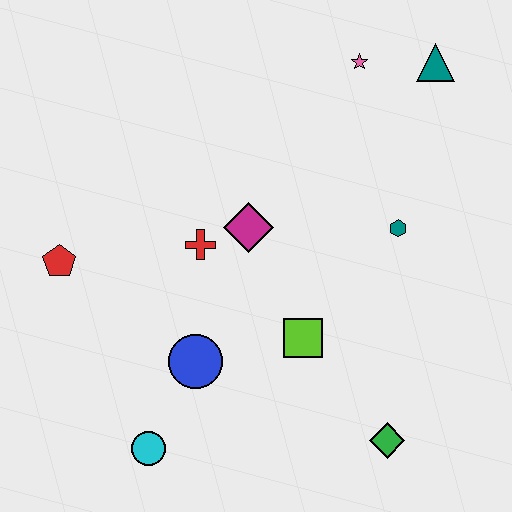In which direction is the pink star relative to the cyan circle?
The pink star is above the cyan circle.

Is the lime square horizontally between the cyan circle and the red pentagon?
No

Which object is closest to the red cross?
The magenta diamond is closest to the red cross.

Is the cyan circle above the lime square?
No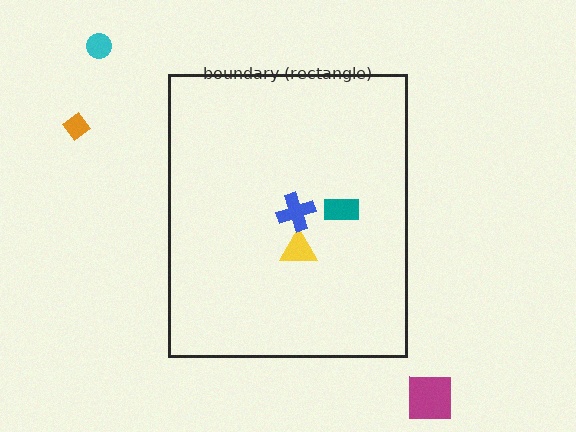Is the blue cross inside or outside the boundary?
Inside.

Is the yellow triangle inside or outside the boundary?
Inside.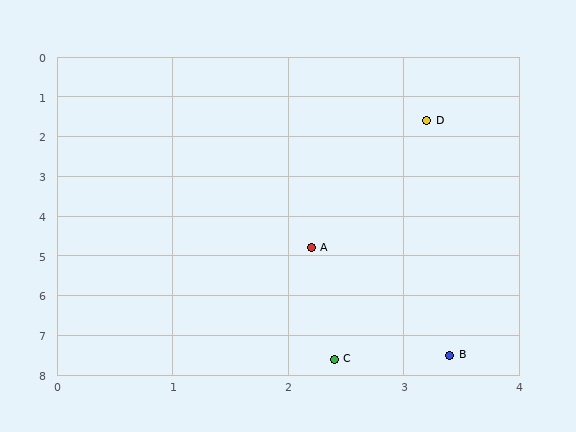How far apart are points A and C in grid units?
Points A and C are about 2.8 grid units apart.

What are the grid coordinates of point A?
Point A is at approximately (2.2, 4.8).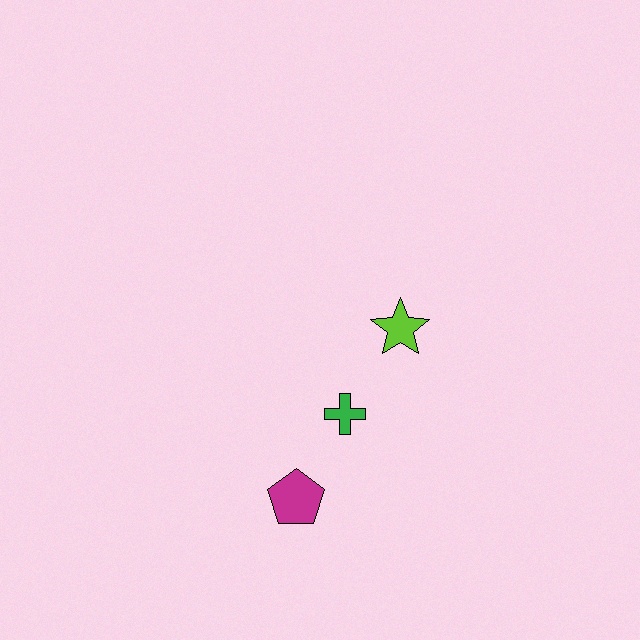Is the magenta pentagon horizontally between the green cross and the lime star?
No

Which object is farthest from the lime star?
The magenta pentagon is farthest from the lime star.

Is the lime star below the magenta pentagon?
No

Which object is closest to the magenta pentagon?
The green cross is closest to the magenta pentagon.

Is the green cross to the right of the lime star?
No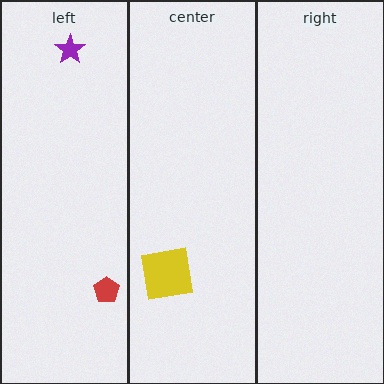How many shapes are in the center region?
1.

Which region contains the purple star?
The left region.